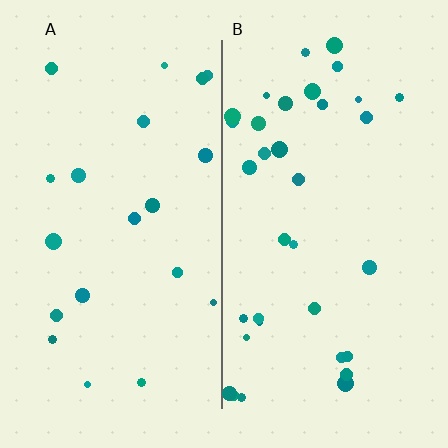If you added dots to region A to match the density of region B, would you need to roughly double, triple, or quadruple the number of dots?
Approximately double.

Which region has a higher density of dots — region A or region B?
B (the right).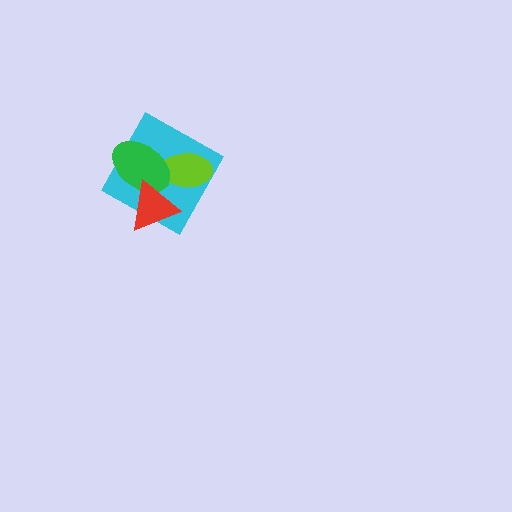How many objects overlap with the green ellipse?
3 objects overlap with the green ellipse.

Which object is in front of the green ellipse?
The red triangle is in front of the green ellipse.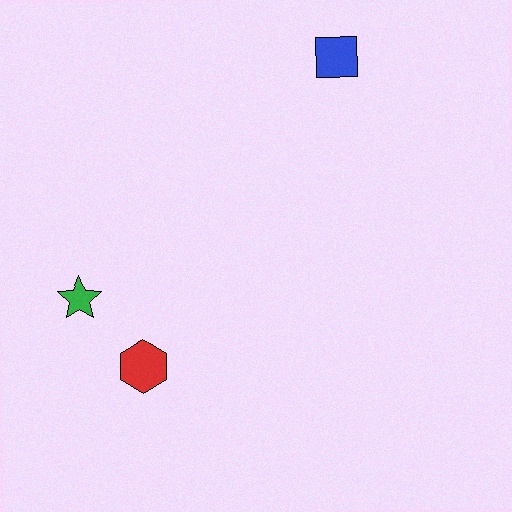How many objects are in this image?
There are 3 objects.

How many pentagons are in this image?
There are no pentagons.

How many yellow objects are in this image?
There are no yellow objects.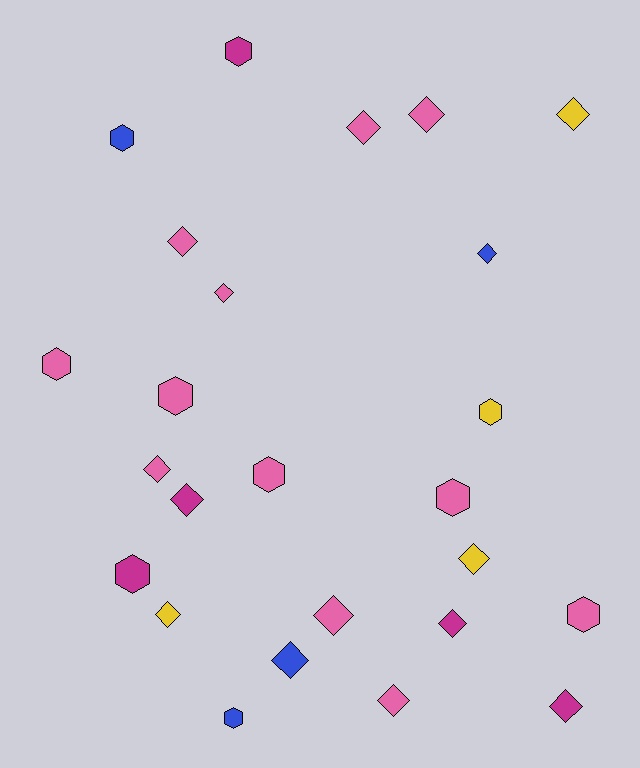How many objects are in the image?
There are 25 objects.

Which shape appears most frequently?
Diamond, with 15 objects.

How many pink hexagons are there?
There are 5 pink hexagons.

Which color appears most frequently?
Pink, with 12 objects.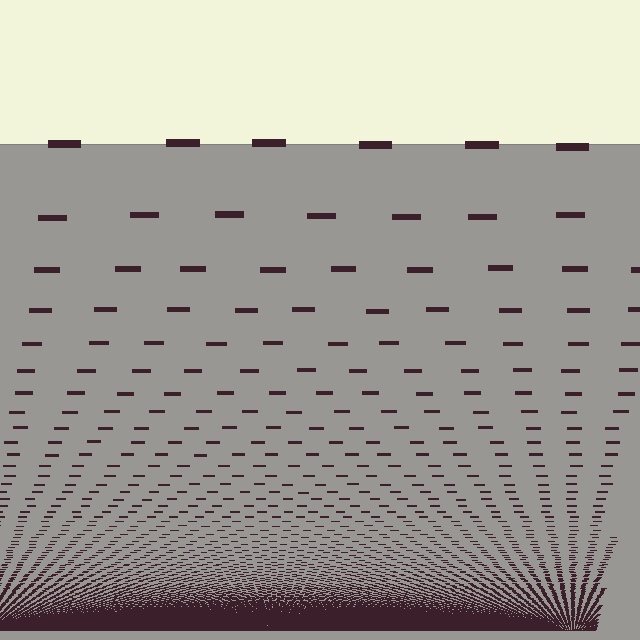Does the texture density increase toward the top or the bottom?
Density increases toward the bottom.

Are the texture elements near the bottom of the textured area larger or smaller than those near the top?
Smaller. The gradient is inverted — elements near the bottom are smaller and denser.